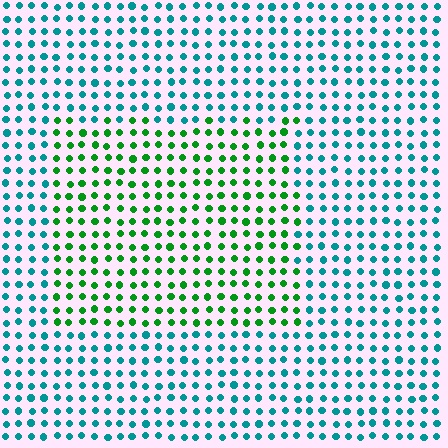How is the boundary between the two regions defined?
The boundary is defined purely by a slight shift in hue (about 51 degrees). Spacing, size, and orientation are identical on both sides.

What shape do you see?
I see a rectangle.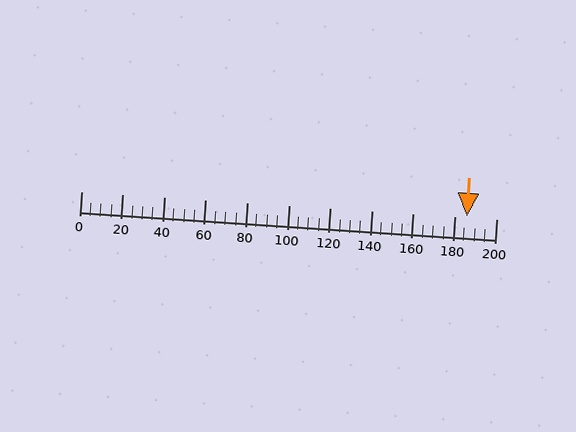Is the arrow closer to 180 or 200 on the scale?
The arrow is closer to 180.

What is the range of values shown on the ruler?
The ruler shows values from 0 to 200.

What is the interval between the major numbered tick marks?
The major tick marks are spaced 20 units apart.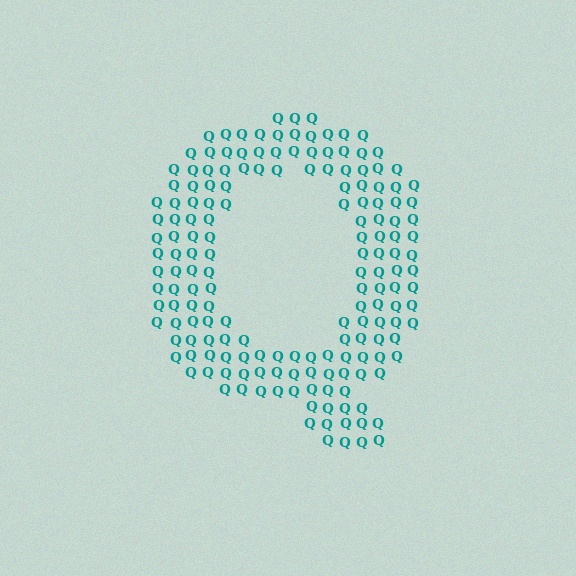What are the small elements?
The small elements are letter Q's.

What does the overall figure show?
The overall figure shows the letter Q.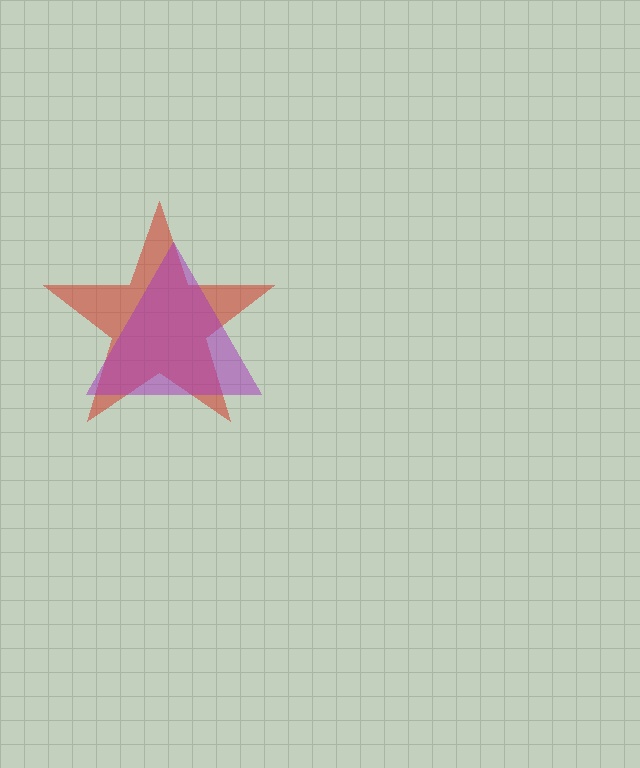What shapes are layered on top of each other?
The layered shapes are: a red star, a purple triangle.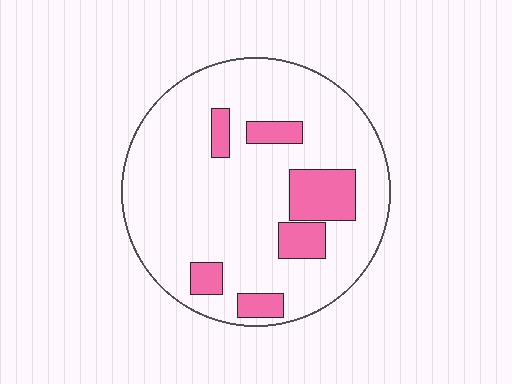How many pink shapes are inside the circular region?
6.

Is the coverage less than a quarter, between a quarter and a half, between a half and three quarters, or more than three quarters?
Less than a quarter.